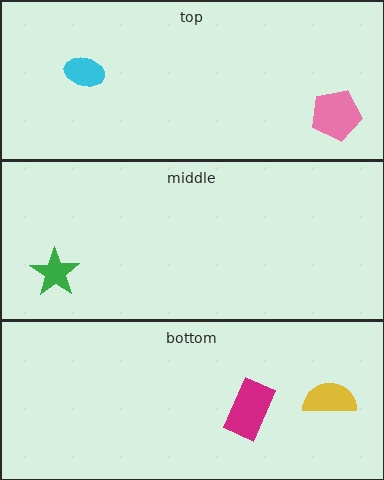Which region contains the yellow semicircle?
The bottom region.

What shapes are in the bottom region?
The magenta rectangle, the yellow semicircle.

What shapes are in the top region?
The pink pentagon, the cyan ellipse.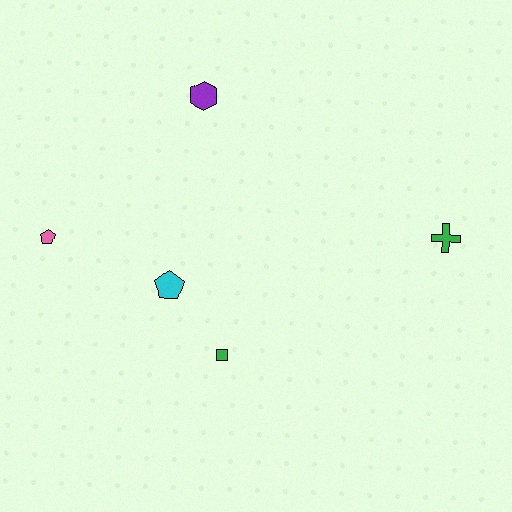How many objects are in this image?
There are 5 objects.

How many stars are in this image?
There are no stars.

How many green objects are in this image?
There are 2 green objects.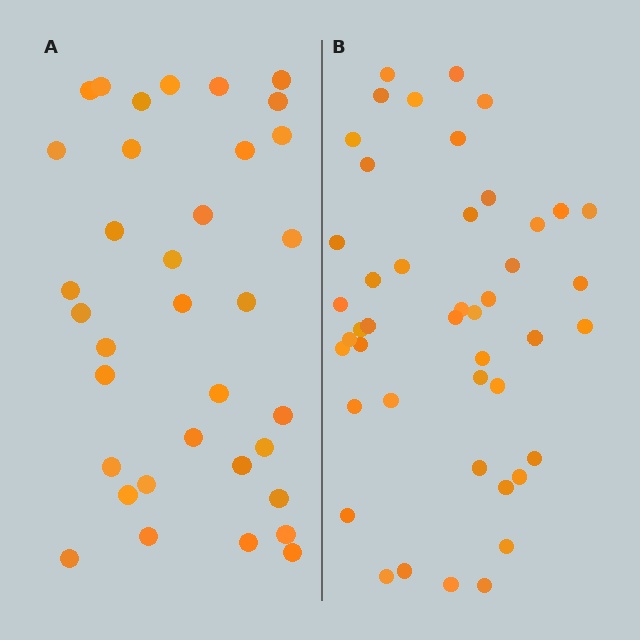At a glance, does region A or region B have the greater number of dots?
Region B (the right region) has more dots.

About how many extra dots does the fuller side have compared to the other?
Region B has roughly 10 or so more dots than region A.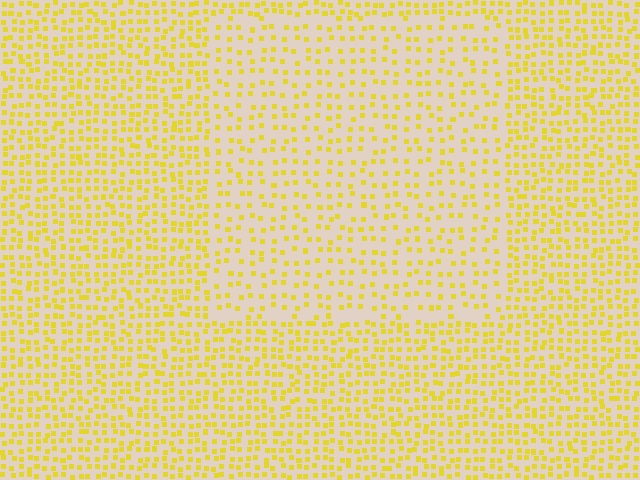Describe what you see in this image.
The image contains small yellow elements arranged at two different densities. A rectangle-shaped region is visible where the elements are less densely packed than the surrounding area.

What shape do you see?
I see a rectangle.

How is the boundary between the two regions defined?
The boundary is defined by a change in element density (approximately 1.8x ratio). All elements are the same color, size, and shape.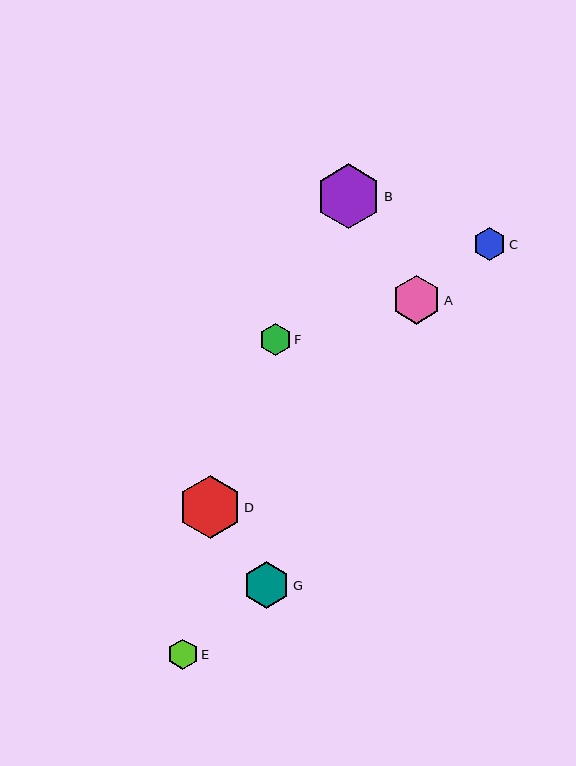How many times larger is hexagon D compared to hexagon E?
Hexagon D is approximately 2.1 times the size of hexagon E.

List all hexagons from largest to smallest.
From largest to smallest: B, D, A, G, C, F, E.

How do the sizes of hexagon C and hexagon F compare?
Hexagon C and hexagon F are approximately the same size.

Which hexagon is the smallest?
Hexagon E is the smallest with a size of approximately 30 pixels.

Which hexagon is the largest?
Hexagon B is the largest with a size of approximately 65 pixels.